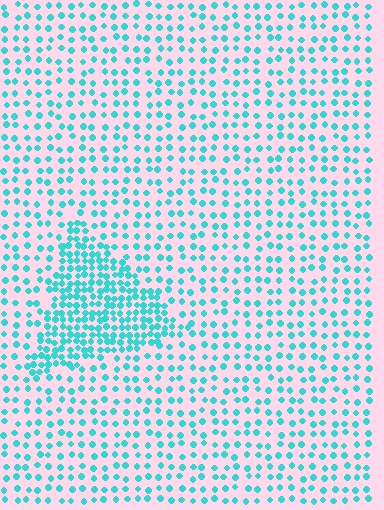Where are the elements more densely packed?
The elements are more densely packed inside the triangle boundary.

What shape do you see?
I see a triangle.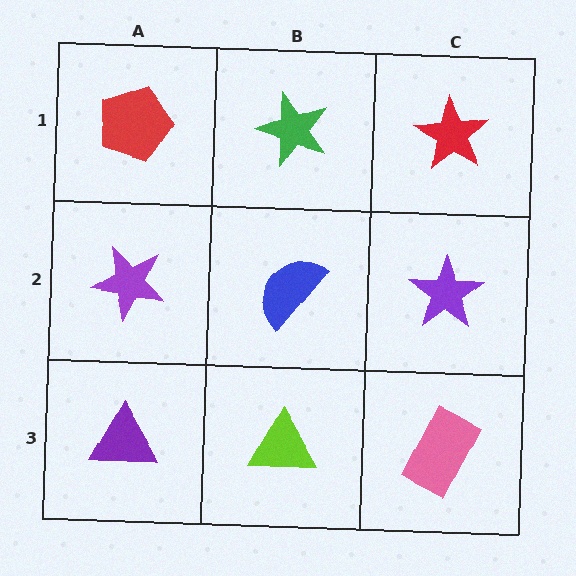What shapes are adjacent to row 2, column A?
A red pentagon (row 1, column A), a purple triangle (row 3, column A), a blue semicircle (row 2, column B).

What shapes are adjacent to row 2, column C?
A red star (row 1, column C), a pink rectangle (row 3, column C), a blue semicircle (row 2, column B).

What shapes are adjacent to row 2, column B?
A green star (row 1, column B), a lime triangle (row 3, column B), a purple star (row 2, column A), a purple star (row 2, column C).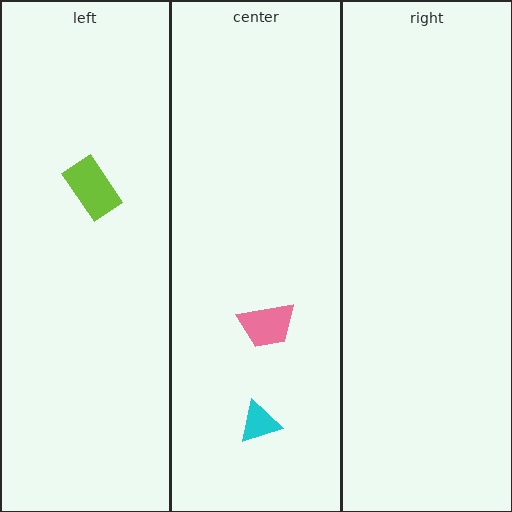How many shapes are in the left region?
1.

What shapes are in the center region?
The cyan triangle, the pink trapezoid.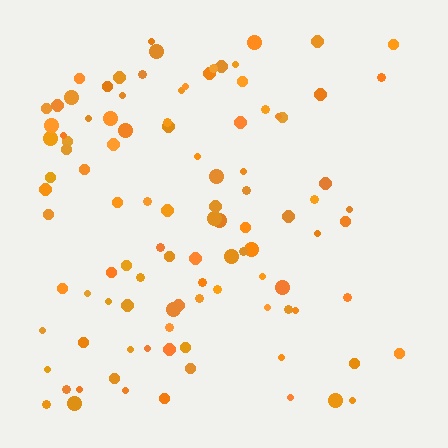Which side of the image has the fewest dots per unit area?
The right.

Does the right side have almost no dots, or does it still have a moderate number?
Still a moderate number, just noticeably fewer than the left.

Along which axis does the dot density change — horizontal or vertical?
Horizontal.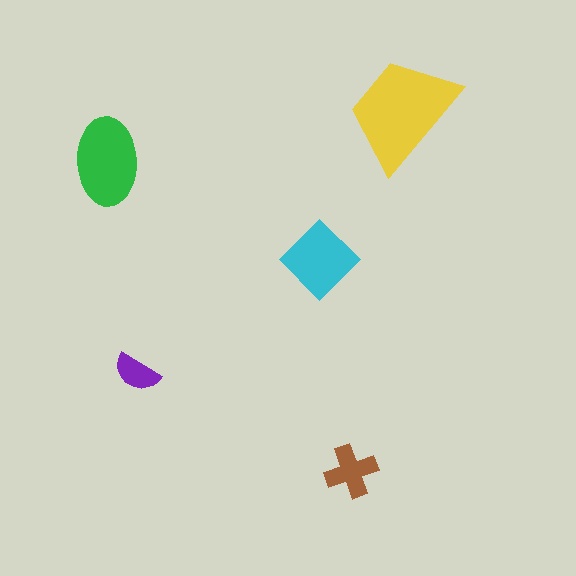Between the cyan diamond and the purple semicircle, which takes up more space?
The cyan diamond.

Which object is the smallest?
The purple semicircle.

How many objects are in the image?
There are 5 objects in the image.